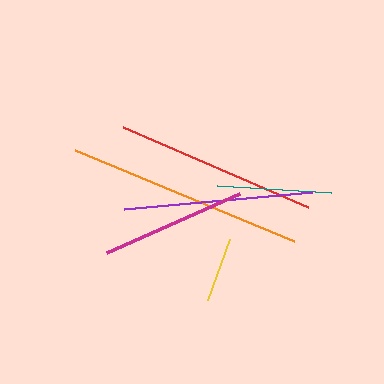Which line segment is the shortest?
The yellow line is the shortest at approximately 65 pixels.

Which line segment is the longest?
The orange line is the longest at approximately 237 pixels.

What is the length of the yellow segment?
The yellow segment is approximately 65 pixels long.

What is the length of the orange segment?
The orange segment is approximately 237 pixels long.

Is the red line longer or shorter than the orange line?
The orange line is longer than the red line.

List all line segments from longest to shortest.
From longest to shortest: orange, red, purple, magenta, teal, yellow.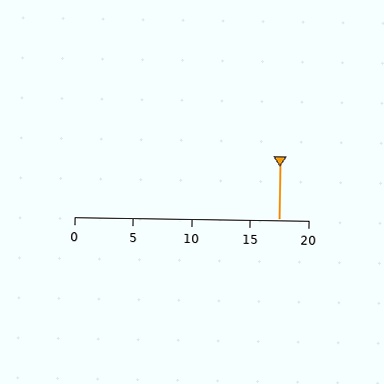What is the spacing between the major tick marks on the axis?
The major ticks are spaced 5 apart.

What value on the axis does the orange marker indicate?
The marker indicates approximately 17.5.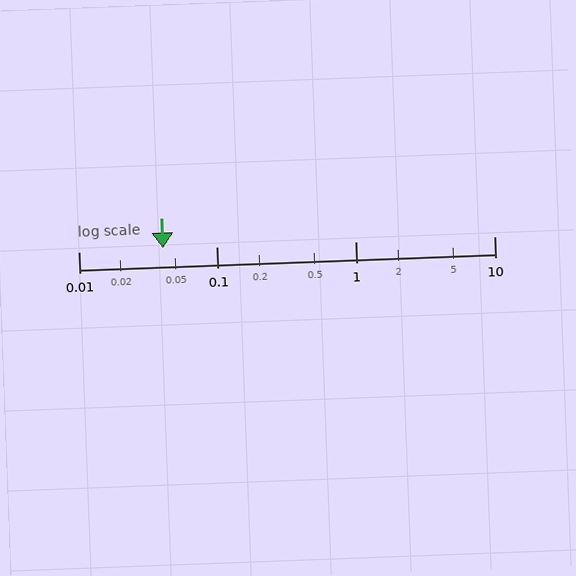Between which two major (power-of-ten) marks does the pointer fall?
The pointer is between 0.01 and 0.1.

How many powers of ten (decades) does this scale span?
The scale spans 3 decades, from 0.01 to 10.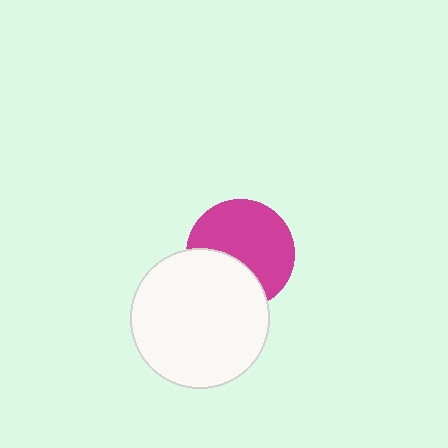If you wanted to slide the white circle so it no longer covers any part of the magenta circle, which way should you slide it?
Slide it down — that is the most direct way to separate the two shapes.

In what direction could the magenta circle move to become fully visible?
The magenta circle could move up. That would shift it out from behind the white circle entirely.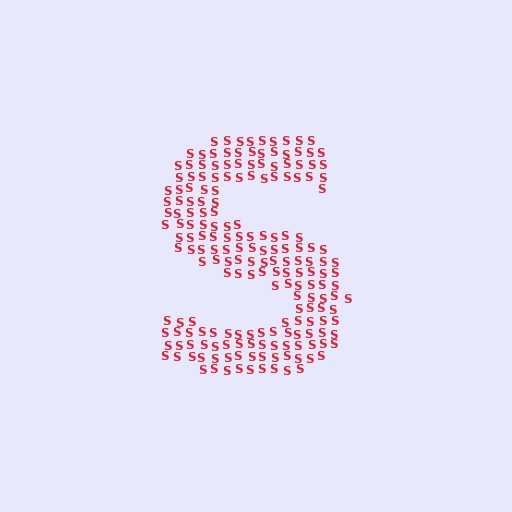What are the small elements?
The small elements are letter S's.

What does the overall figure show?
The overall figure shows the letter S.